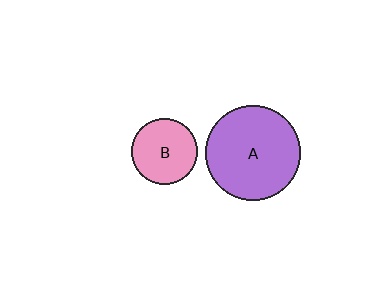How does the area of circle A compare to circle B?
Approximately 2.1 times.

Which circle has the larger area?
Circle A (purple).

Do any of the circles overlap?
No, none of the circles overlap.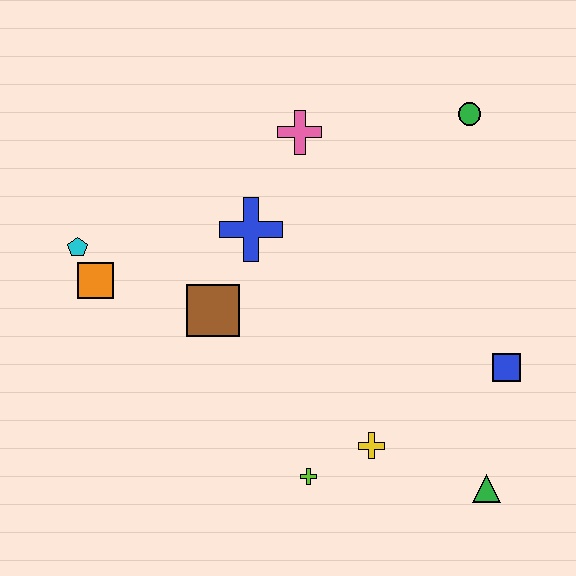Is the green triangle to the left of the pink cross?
No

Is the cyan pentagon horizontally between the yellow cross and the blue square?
No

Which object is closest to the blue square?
The green triangle is closest to the blue square.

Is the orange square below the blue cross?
Yes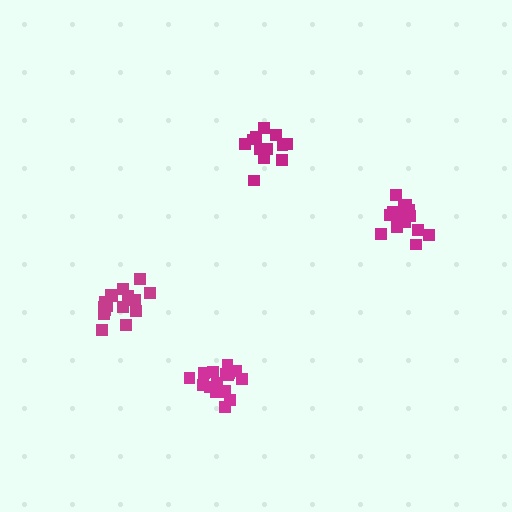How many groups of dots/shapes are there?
There are 4 groups.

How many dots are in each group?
Group 1: 17 dots, Group 2: 16 dots, Group 3: 17 dots, Group 4: 12 dots (62 total).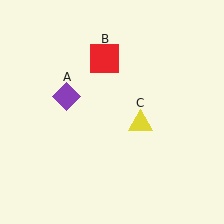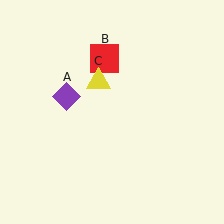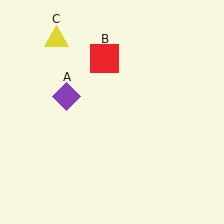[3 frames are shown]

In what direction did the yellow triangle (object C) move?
The yellow triangle (object C) moved up and to the left.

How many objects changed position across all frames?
1 object changed position: yellow triangle (object C).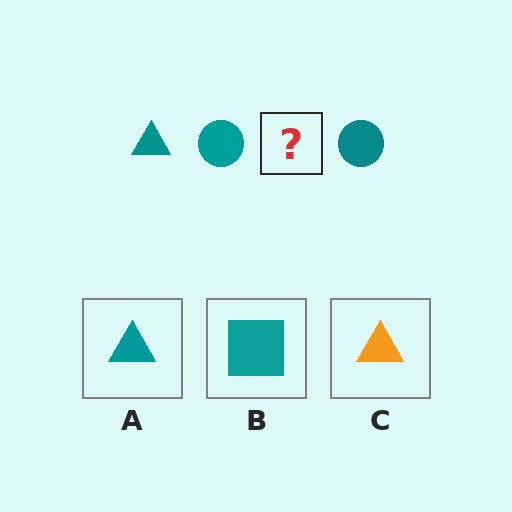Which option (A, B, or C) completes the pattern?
A.